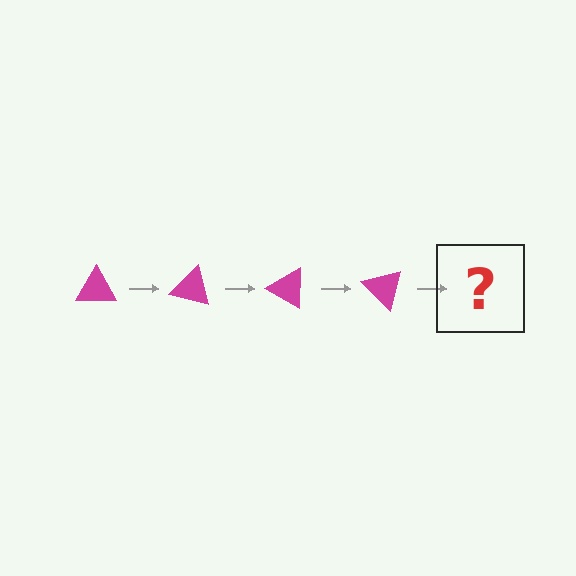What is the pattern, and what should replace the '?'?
The pattern is that the triangle rotates 15 degrees each step. The '?' should be a magenta triangle rotated 60 degrees.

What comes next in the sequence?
The next element should be a magenta triangle rotated 60 degrees.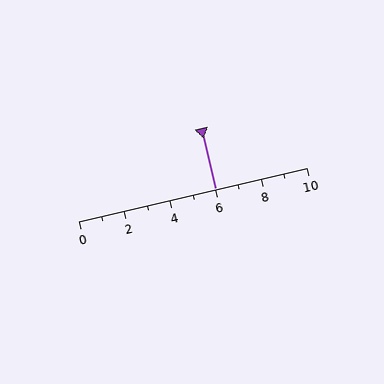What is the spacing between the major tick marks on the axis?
The major ticks are spaced 2 apart.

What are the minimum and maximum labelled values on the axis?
The axis runs from 0 to 10.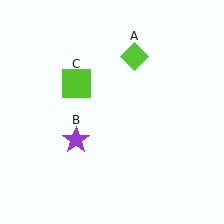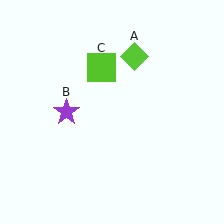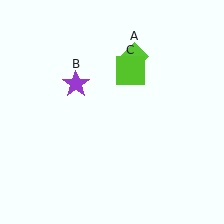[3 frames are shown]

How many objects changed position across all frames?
2 objects changed position: purple star (object B), lime square (object C).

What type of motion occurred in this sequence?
The purple star (object B), lime square (object C) rotated clockwise around the center of the scene.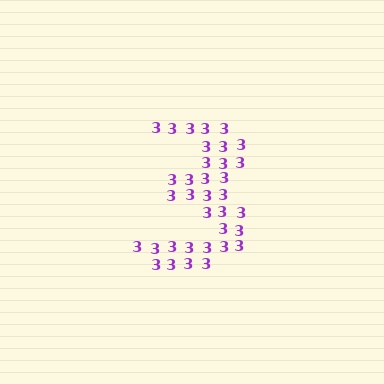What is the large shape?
The large shape is the digit 3.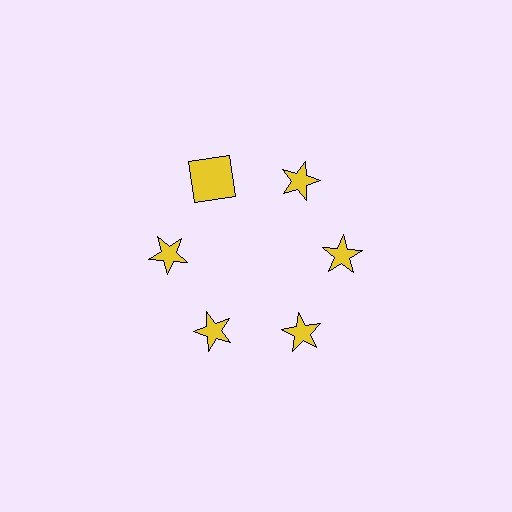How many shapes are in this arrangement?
There are 6 shapes arranged in a ring pattern.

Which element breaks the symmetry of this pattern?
The yellow square at roughly the 11 o'clock position breaks the symmetry. All other shapes are yellow stars.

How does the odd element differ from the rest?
It has a different shape: square instead of star.